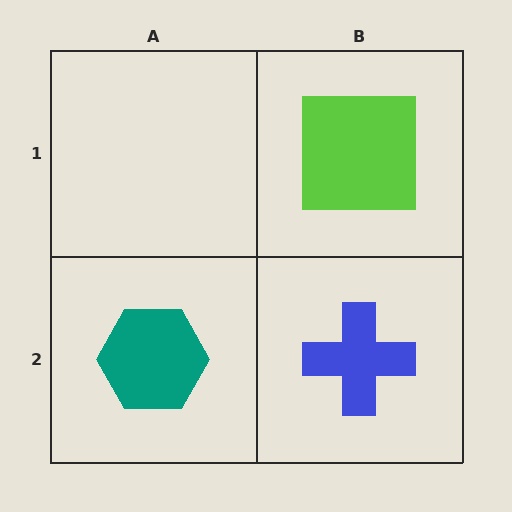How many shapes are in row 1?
1 shape.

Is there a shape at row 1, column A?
No, that cell is empty.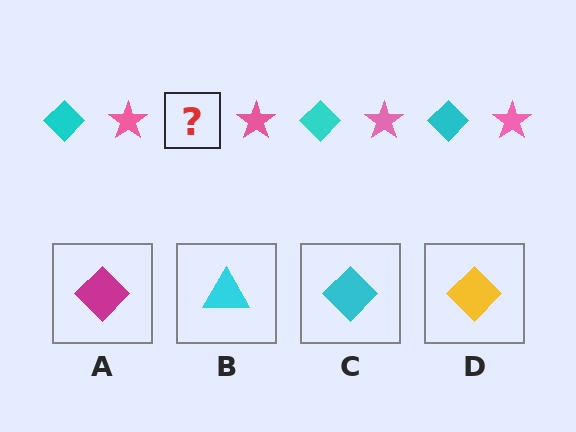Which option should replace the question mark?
Option C.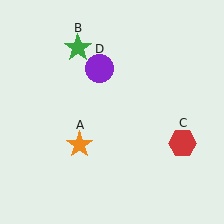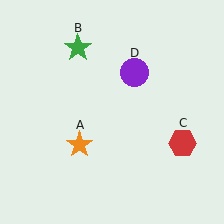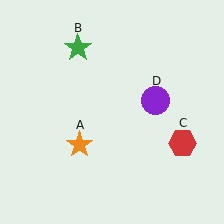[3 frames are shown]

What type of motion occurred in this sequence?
The purple circle (object D) rotated clockwise around the center of the scene.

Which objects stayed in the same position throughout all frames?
Orange star (object A) and green star (object B) and red hexagon (object C) remained stationary.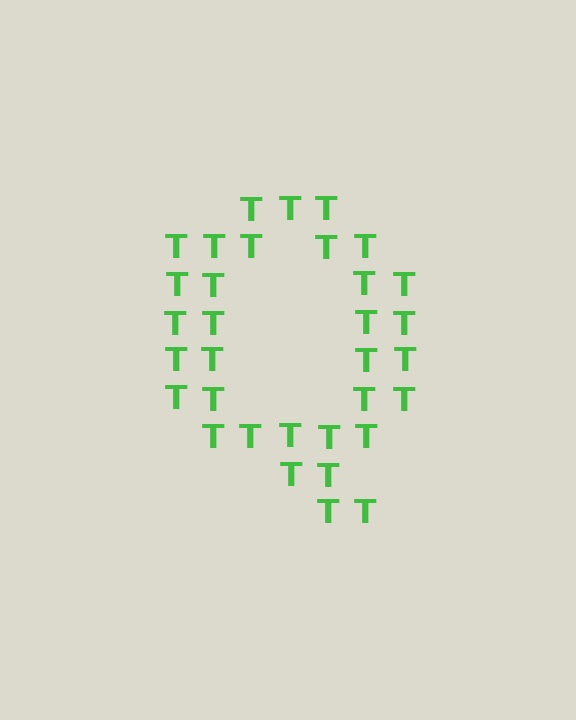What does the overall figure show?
The overall figure shows the letter Q.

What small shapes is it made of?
It is made of small letter T's.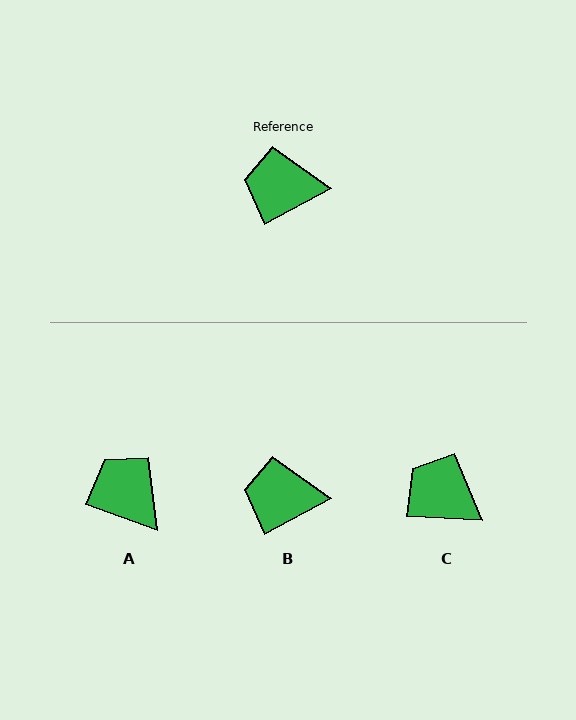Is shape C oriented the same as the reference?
No, it is off by about 31 degrees.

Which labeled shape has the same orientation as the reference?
B.